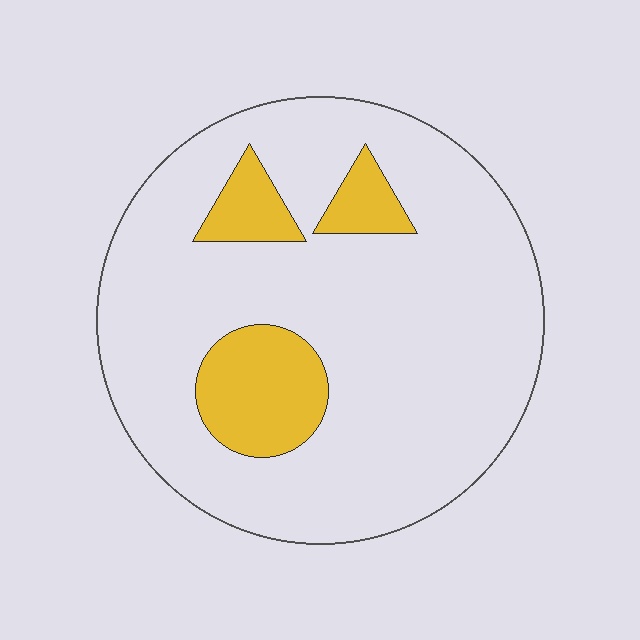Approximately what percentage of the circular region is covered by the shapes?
Approximately 15%.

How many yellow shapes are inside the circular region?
3.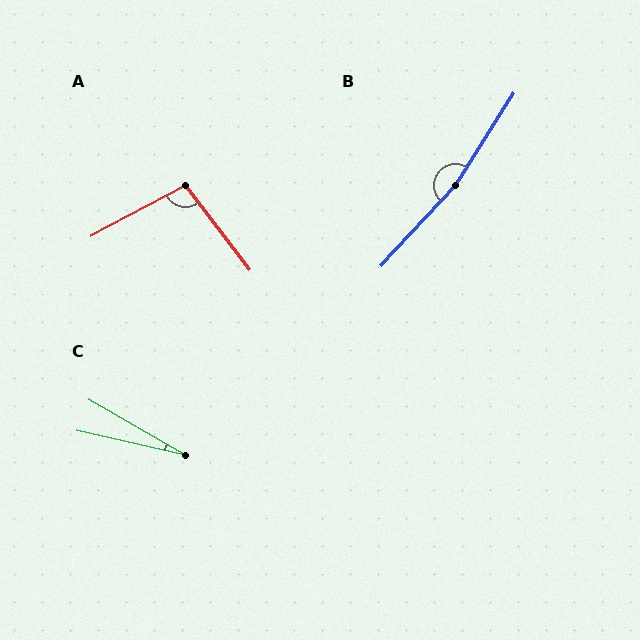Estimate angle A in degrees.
Approximately 99 degrees.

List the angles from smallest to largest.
C (17°), A (99°), B (170°).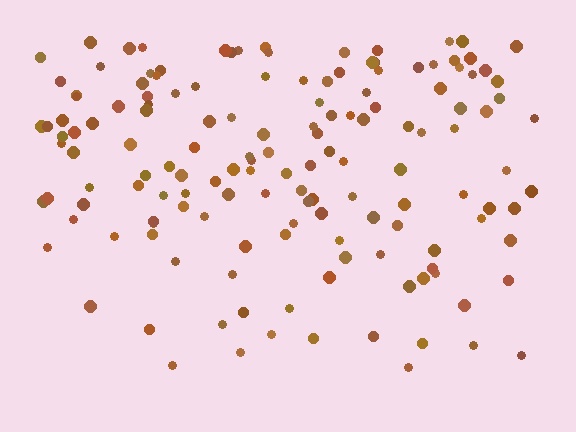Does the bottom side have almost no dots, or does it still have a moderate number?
Still a moderate number, just noticeably fewer than the top.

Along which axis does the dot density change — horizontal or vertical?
Vertical.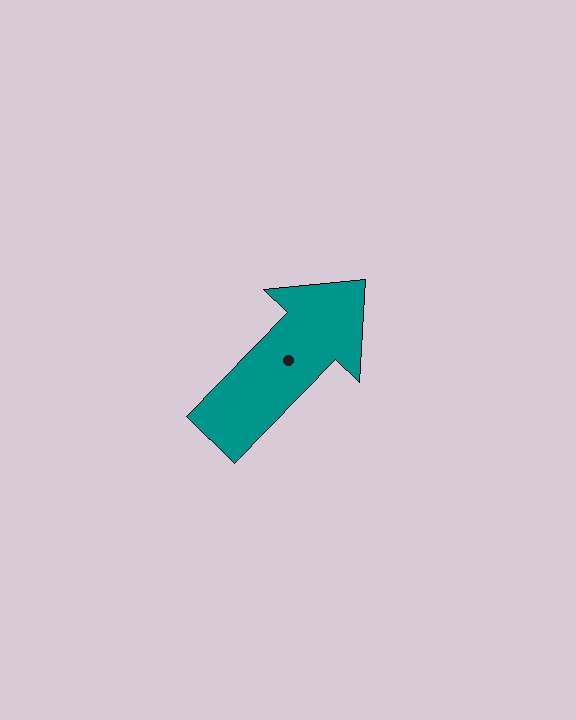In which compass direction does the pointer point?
Northeast.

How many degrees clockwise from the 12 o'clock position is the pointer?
Approximately 44 degrees.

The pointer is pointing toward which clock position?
Roughly 1 o'clock.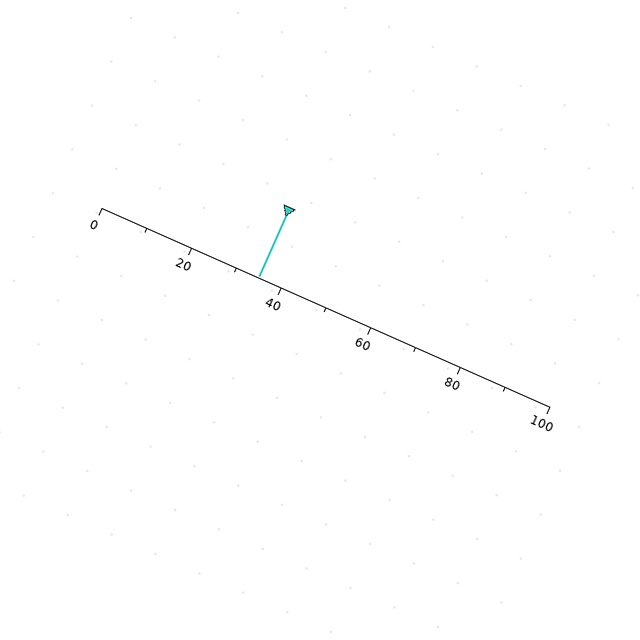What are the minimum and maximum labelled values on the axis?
The axis runs from 0 to 100.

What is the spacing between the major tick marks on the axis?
The major ticks are spaced 20 apart.